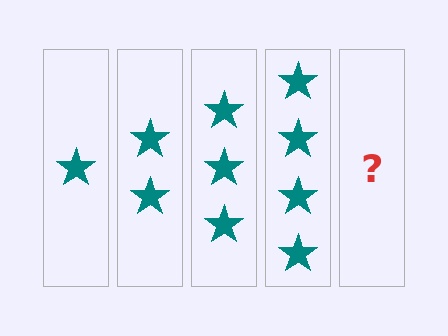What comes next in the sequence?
The next element should be 5 stars.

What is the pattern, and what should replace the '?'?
The pattern is that each step adds one more star. The '?' should be 5 stars.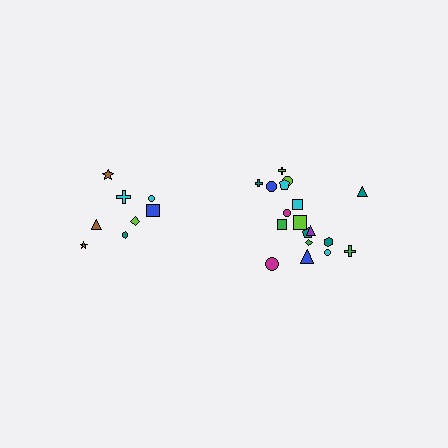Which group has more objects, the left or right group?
The right group.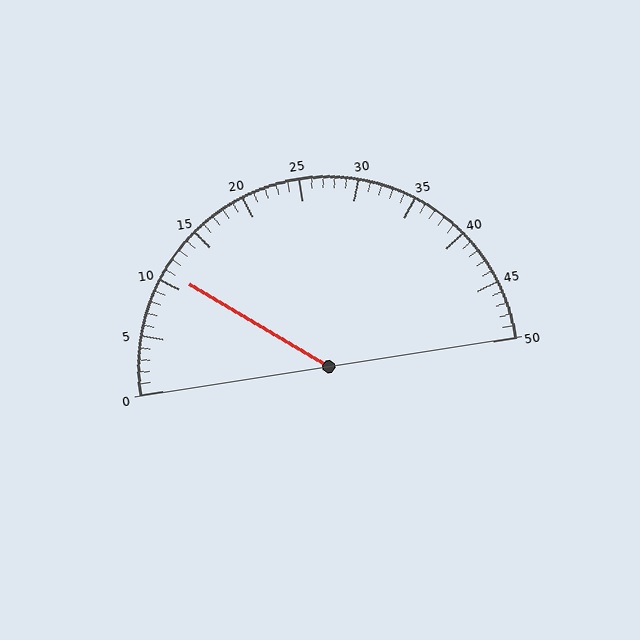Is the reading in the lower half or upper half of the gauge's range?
The reading is in the lower half of the range (0 to 50).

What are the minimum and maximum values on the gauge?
The gauge ranges from 0 to 50.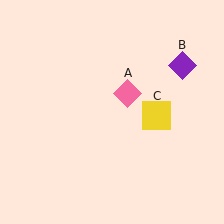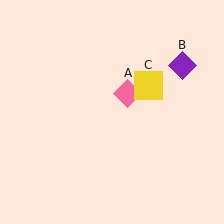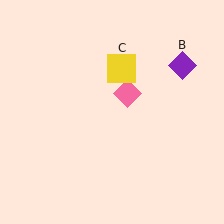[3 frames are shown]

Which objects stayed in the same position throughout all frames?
Pink diamond (object A) and purple diamond (object B) remained stationary.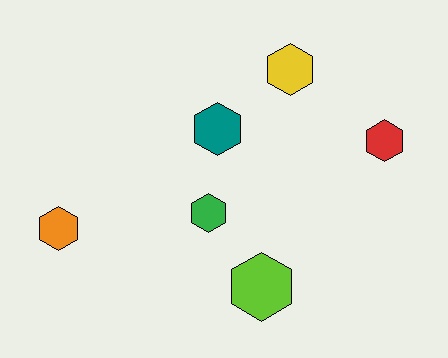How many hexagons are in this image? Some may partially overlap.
There are 6 hexagons.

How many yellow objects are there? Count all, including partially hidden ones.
There is 1 yellow object.